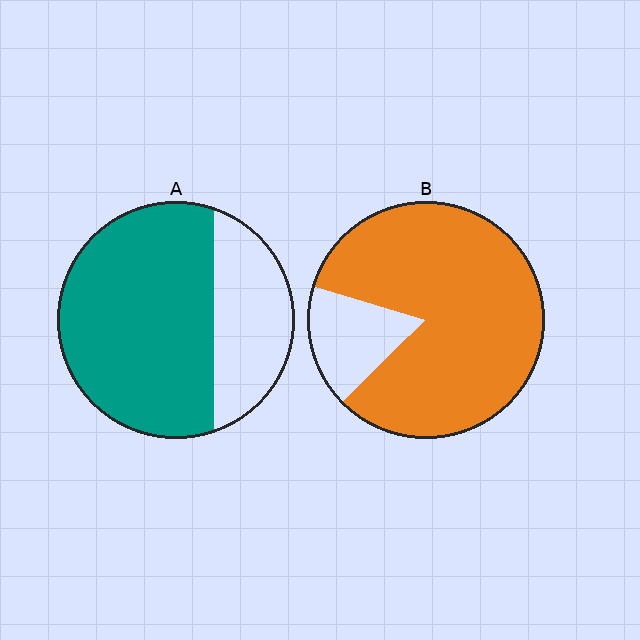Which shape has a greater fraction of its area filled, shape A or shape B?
Shape B.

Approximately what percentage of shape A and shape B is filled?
A is approximately 70% and B is approximately 85%.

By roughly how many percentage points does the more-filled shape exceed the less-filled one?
By roughly 15 percentage points (B over A).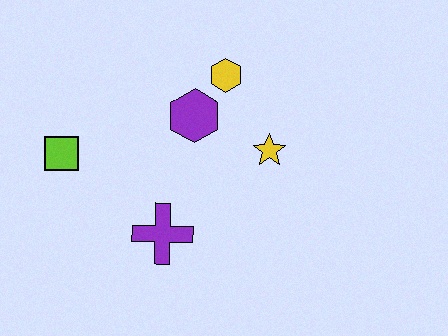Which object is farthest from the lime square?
The yellow star is farthest from the lime square.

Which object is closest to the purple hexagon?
The yellow hexagon is closest to the purple hexagon.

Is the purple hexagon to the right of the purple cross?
Yes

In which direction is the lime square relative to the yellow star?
The lime square is to the left of the yellow star.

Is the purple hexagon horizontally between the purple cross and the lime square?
No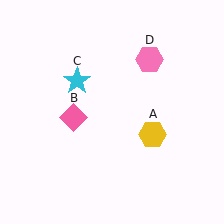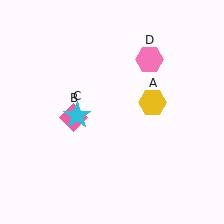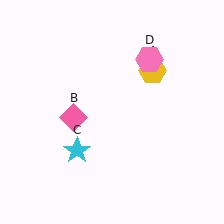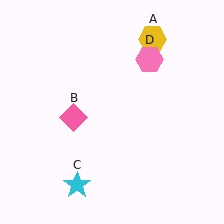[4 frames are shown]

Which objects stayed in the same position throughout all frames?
Pink diamond (object B) and pink hexagon (object D) remained stationary.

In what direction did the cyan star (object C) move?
The cyan star (object C) moved down.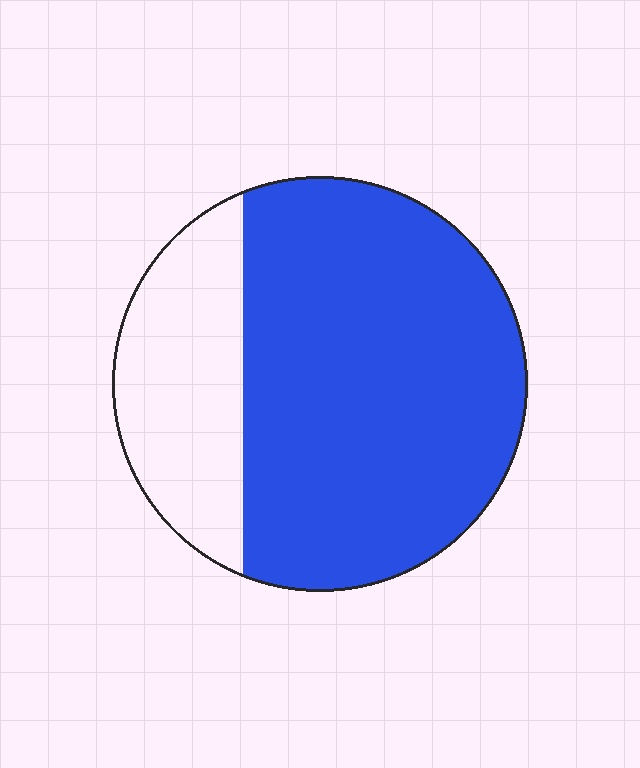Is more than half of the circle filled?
Yes.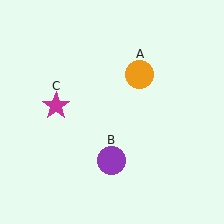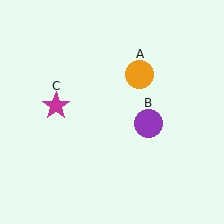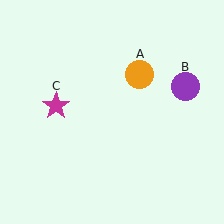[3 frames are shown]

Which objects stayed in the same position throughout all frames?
Orange circle (object A) and magenta star (object C) remained stationary.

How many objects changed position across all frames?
1 object changed position: purple circle (object B).